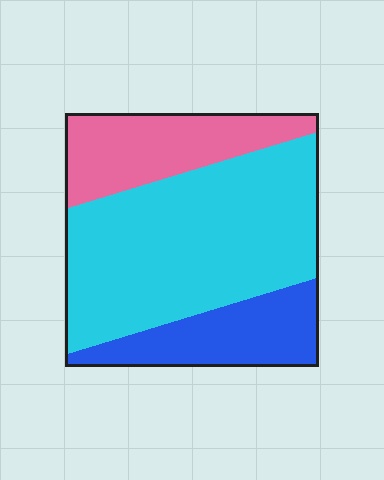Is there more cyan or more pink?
Cyan.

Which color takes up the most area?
Cyan, at roughly 55%.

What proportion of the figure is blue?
Blue takes up about one fifth (1/5) of the figure.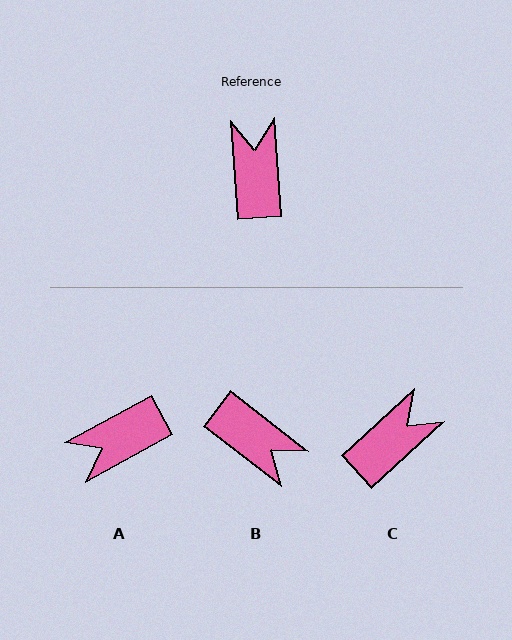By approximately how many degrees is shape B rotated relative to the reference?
Approximately 132 degrees clockwise.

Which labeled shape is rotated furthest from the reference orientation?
B, about 132 degrees away.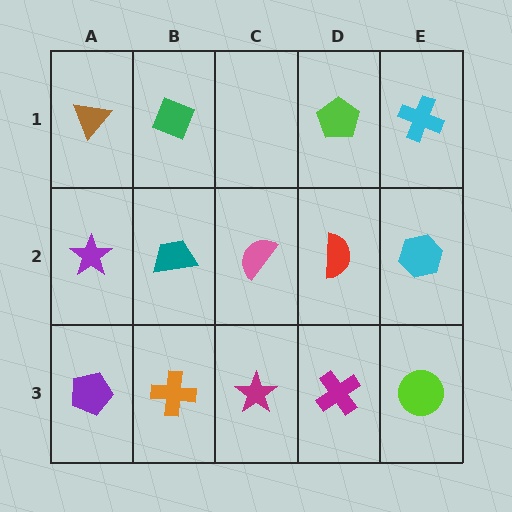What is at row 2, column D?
A red semicircle.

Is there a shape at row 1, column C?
No, that cell is empty.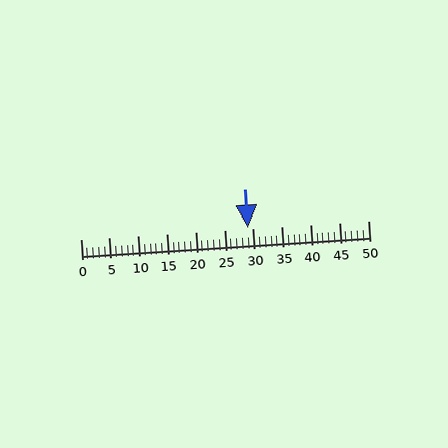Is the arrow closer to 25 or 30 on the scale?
The arrow is closer to 30.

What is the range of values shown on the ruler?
The ruler shows values from 0 to 50.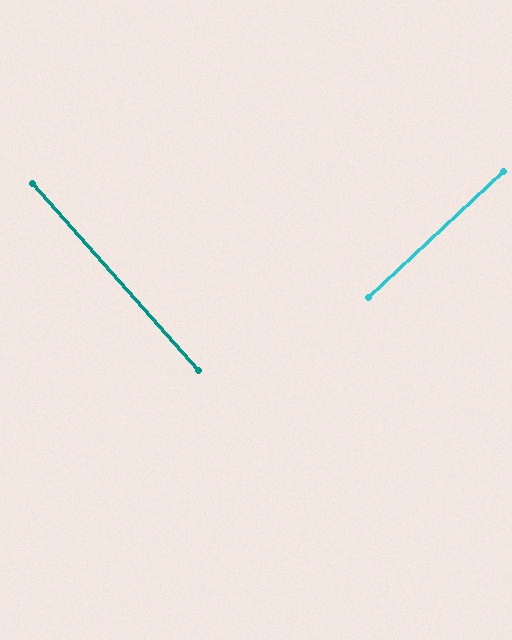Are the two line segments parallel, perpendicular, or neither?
Perpendicular — they meet at approximately 89°.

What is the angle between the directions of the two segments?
Approximately 89 degrees.